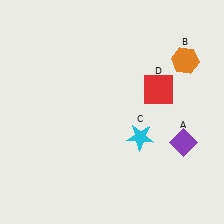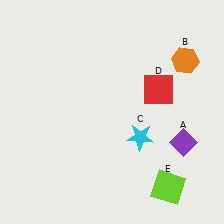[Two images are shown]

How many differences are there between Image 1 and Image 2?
There is 1 difference between the two images.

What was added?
A lime square (E) was added in Image 2.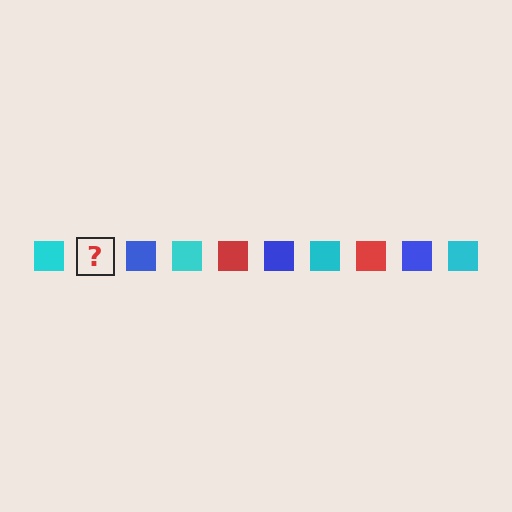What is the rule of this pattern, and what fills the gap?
The rule is that the pattern cycles through cyan, red, blue squares. The gap should be filled with a red square.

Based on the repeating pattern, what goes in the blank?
The blank should be a red square.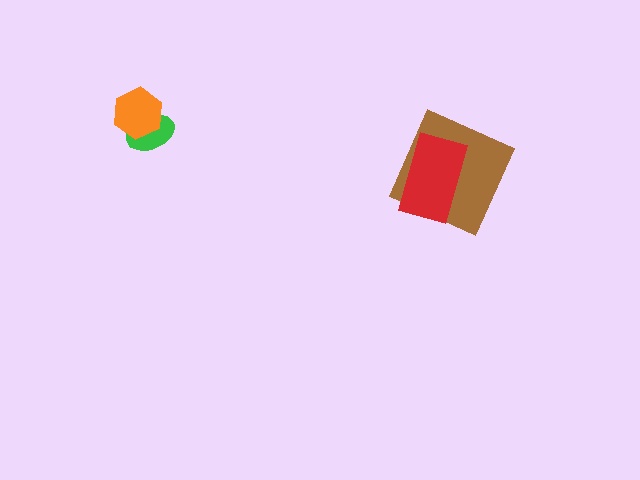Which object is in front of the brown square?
The red rectangle is in front of the brown square.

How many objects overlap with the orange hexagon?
1 object overlaps with the orange hexagon.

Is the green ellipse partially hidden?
Yes, it is partially covered by another shape.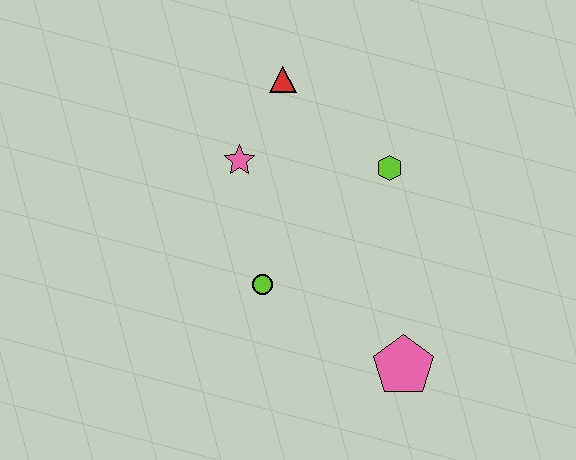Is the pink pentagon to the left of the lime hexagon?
No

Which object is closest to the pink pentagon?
The lime circle is closest to the pink pentagon.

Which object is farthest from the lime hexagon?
The pink pentagon is farthest from the lime hexagon.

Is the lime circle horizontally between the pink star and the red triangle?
Yes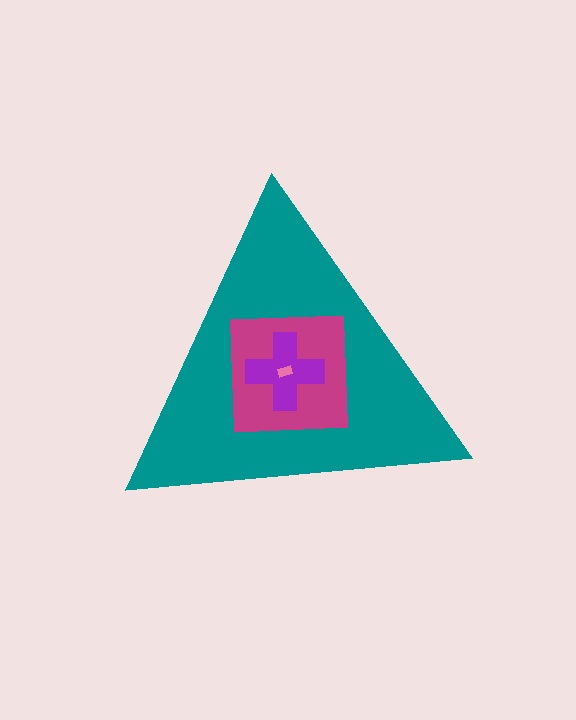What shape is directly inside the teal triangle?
The magenta square.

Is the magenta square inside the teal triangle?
Yes.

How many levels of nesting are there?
4.